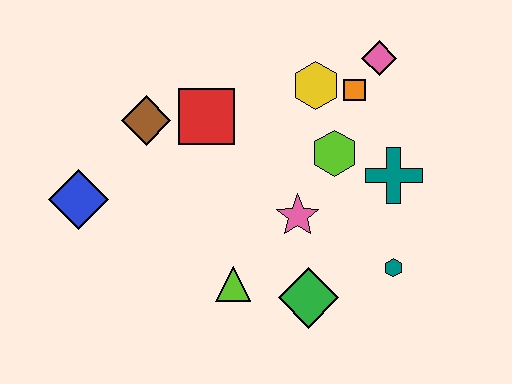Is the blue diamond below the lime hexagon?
Yes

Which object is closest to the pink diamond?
The orange square is closest to the pink diamond.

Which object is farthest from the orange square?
The blue diamond is farthest from the orange square.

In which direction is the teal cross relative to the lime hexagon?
The teal cross is to the right of the lime hexagon.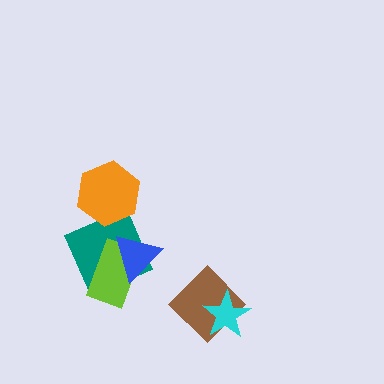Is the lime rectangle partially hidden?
Yes, it is partially covered by another shape.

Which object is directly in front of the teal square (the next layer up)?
The lime rectangle is directly in front of the teal square.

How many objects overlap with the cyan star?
1 object overlaps with the cyan star.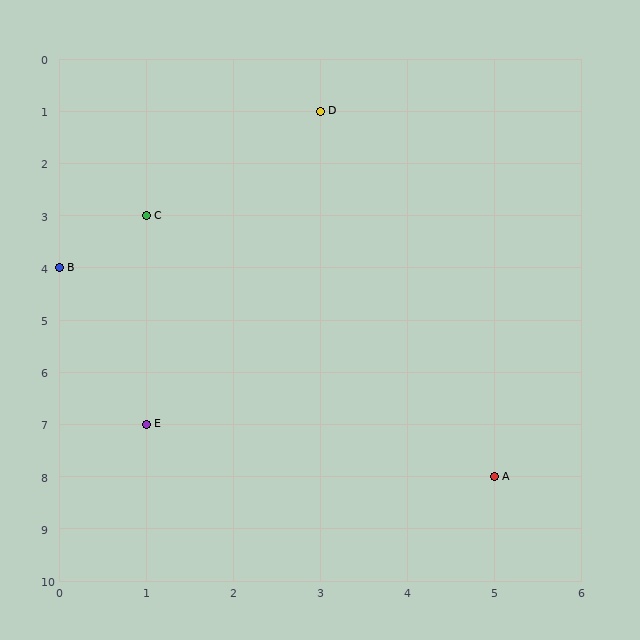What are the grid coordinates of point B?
Point B is at grid coordinates (0, 4).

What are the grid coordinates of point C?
Point C is at grid coordinates (1, 3).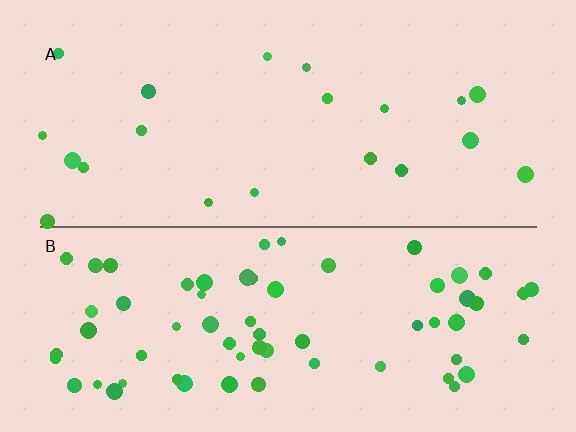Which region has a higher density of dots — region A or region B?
B (the bottom).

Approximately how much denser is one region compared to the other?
Approximately 3.2× — region B over region A.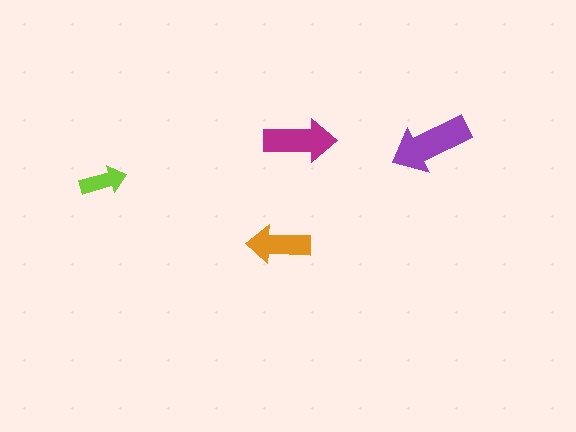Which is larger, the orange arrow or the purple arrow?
The purple one.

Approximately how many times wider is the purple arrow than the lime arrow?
About 1.5 times wider.